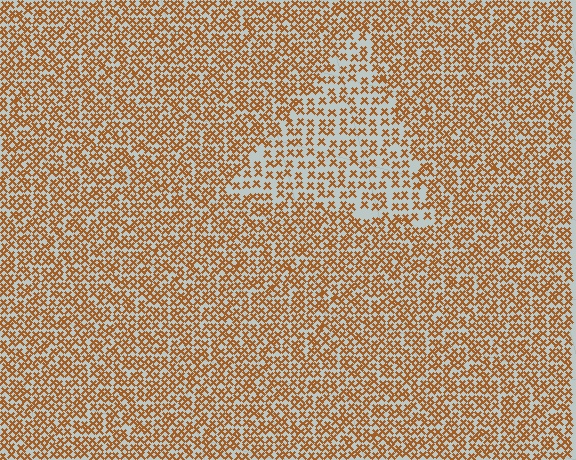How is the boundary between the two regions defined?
The boundary is defined by a change in element density (approximately 1.7x ratio). All elements are the same color, size, and shape.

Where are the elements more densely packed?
The elements are more densely packed outside the triangle boundary.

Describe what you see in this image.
The image contains small brown elements arranged at two different densities. A triangle-shaped region is visible where the elements are less densely packed than the surrounding area.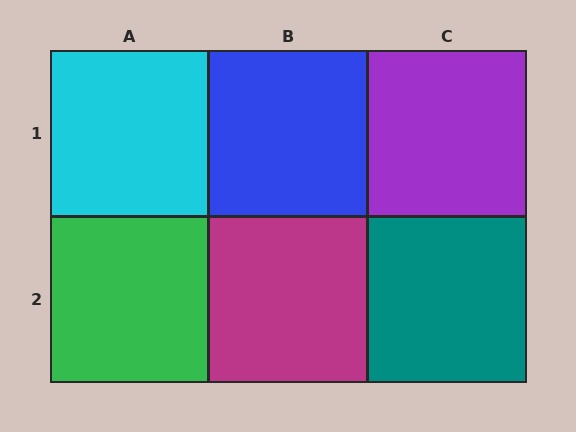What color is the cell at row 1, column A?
Cyan.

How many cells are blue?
1 cell is blue.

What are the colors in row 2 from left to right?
Green, magenta, teal.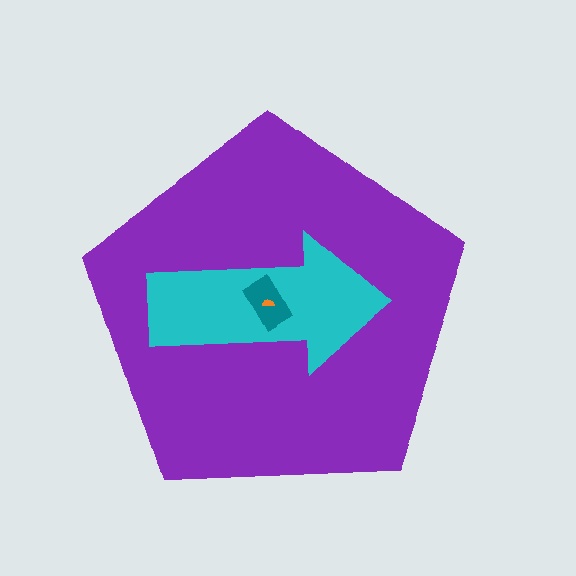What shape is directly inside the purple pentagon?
The cyan arrow.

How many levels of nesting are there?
4.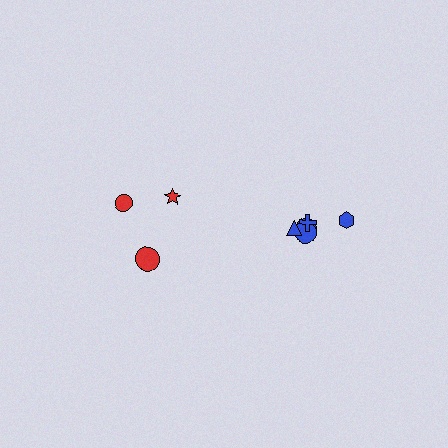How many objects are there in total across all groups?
There are 8 objects.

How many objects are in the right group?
There are 5 objects.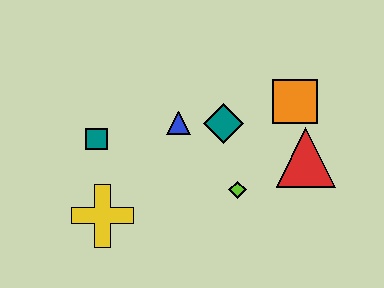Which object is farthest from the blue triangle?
The red triangle is farthest from the blue triangle.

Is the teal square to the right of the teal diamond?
No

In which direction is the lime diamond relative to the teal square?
The lime diamond is to the right of the teal square.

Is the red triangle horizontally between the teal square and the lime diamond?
No